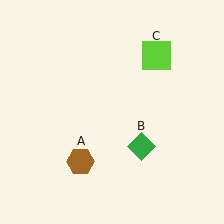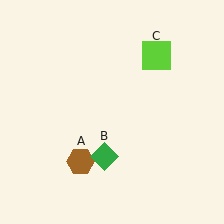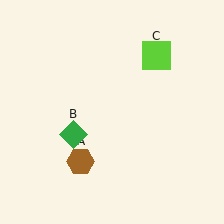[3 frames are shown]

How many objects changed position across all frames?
1 object changed position: green diamond (object B).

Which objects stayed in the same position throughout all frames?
Brown hexagon (object A) and lime square (object C) remained stationary.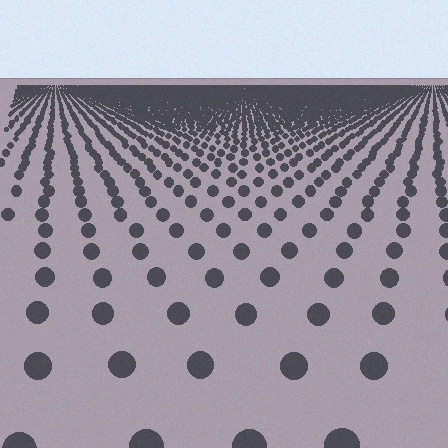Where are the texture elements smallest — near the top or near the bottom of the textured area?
Near the top.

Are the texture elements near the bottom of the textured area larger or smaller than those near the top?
Larger. Near the bottom, elements are closer to the viewer and appear at a bigger on-screen size.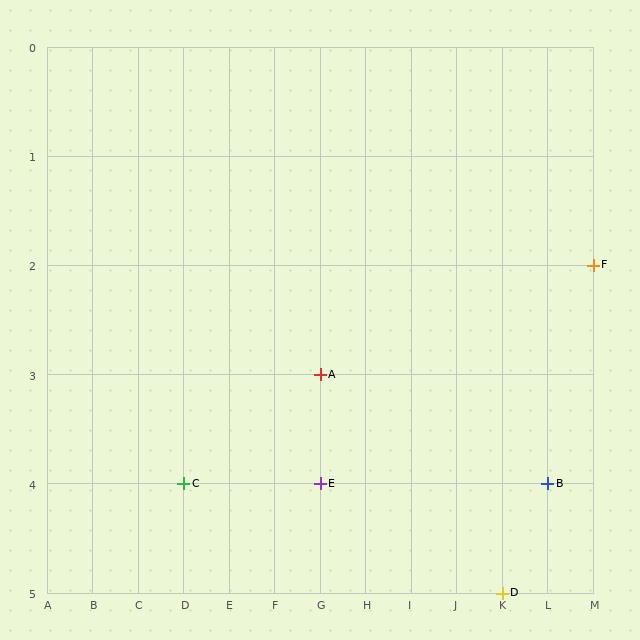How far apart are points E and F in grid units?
Points E and F are 6 columns and 2 rows apart (about 6.3 grid units diagonally).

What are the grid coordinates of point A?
Point A is at grid coordinates (G, 3).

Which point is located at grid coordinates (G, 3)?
Point A is at (G, 3).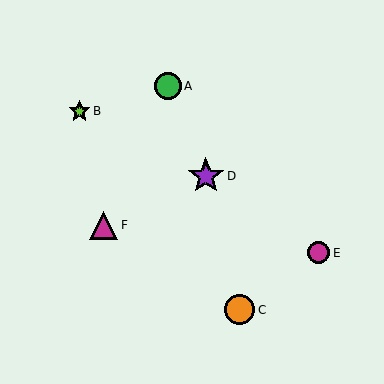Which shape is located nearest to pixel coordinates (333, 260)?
The magenta circle (labeled E) at (319, 253) is nearest to that location.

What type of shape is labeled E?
Shape E is a magenta circle.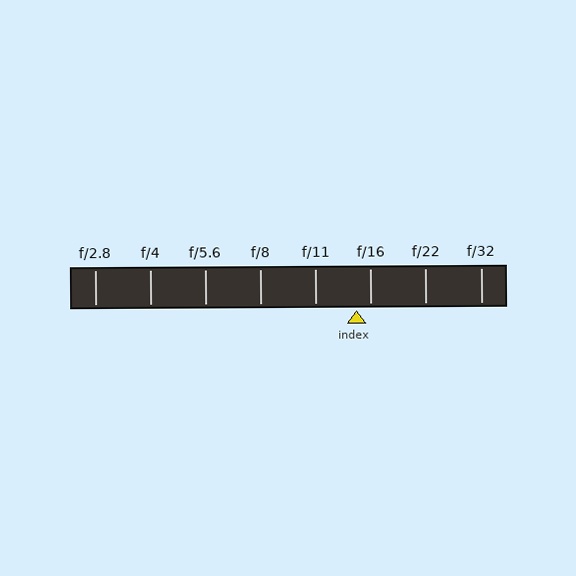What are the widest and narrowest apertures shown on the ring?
The widest aperture shown is f/2.8 and the narrowest is f/32.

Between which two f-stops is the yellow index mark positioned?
The index mark is between f/11 and f/16.